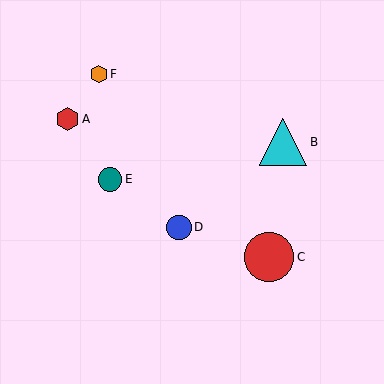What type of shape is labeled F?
Shape F is an orange hexagon.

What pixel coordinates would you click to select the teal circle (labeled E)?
Click at (110, 179) to select the teal circle E.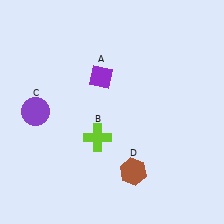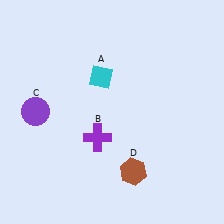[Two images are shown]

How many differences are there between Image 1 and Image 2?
There are 2 differences between the two images.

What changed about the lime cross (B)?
In Image 1, B is lime. In Image 2, it changed to purple.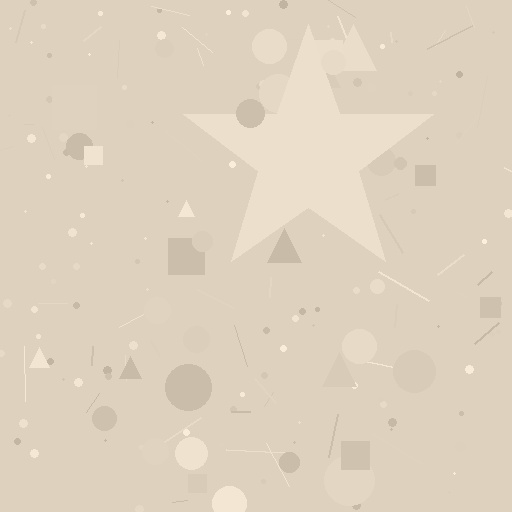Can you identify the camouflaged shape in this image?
The camouflaged shape is a star.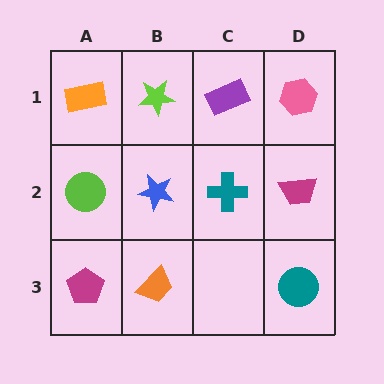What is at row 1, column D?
A pink hexagon.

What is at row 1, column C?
A purple rectangle.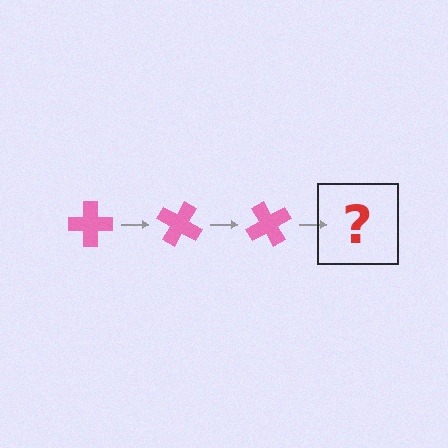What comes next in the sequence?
The next element should be a pink cross rotated 90 degrees.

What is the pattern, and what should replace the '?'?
The pattern is that the cross rotates 30 degrees each step. The '?' should be a pink cross rotated 90 degrees.